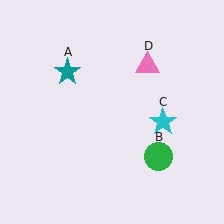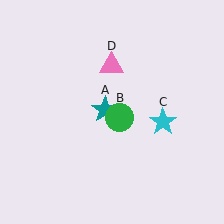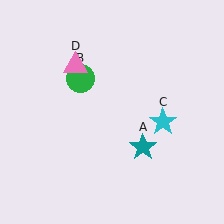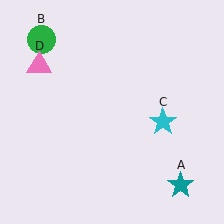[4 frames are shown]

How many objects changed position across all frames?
3 objects changed position: teal star (object A), green circle (object B), pink triangle (object D).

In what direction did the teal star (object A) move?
The teal star (object A) moved down and to the right.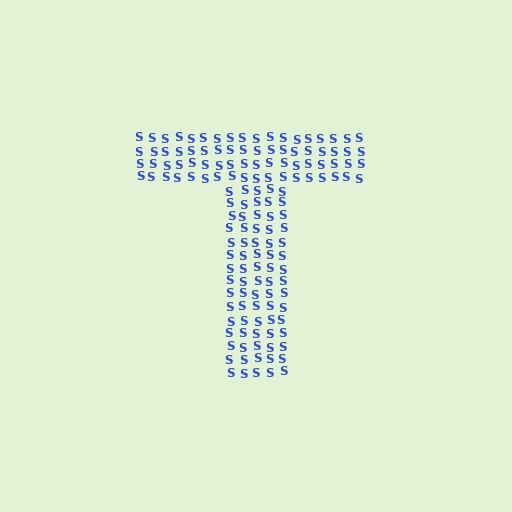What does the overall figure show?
The overall figure shows the letter T.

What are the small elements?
The small elements are letter S's.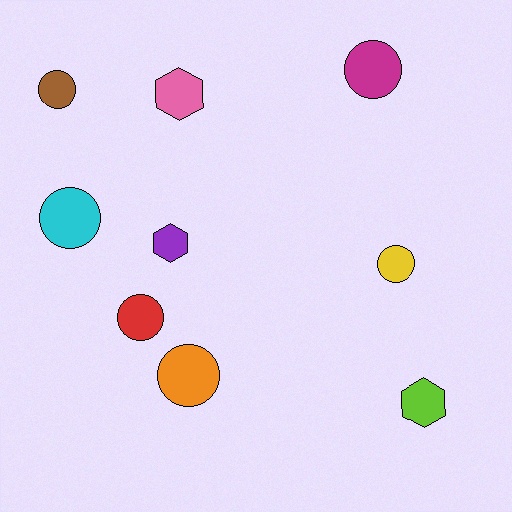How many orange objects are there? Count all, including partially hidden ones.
There is 1 orange object.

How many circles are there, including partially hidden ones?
There are 6 circles.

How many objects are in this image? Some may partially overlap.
There are 9 objects.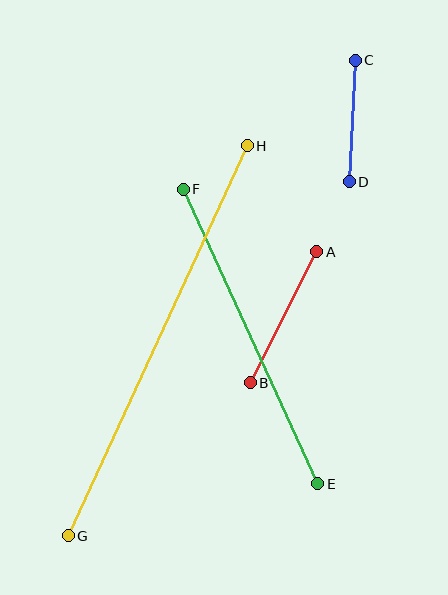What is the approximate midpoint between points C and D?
The midpoint is at approximately (352, 121) pixels.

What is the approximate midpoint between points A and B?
The midpoint is at approximately (284, 317) pixels.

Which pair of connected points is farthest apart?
Points G and H are farthest apart.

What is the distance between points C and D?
The distance is approximately 122 pixels.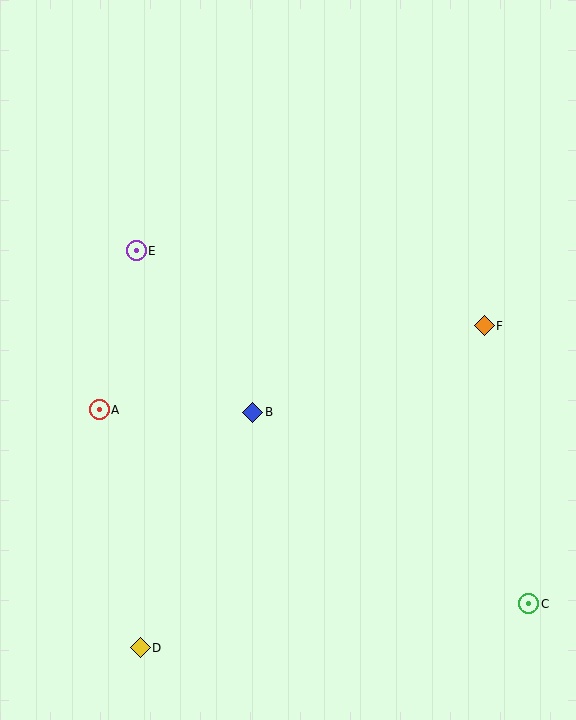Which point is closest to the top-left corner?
Point E is closest to the top-left corner.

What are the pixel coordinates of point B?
Point B is at (253, 412).